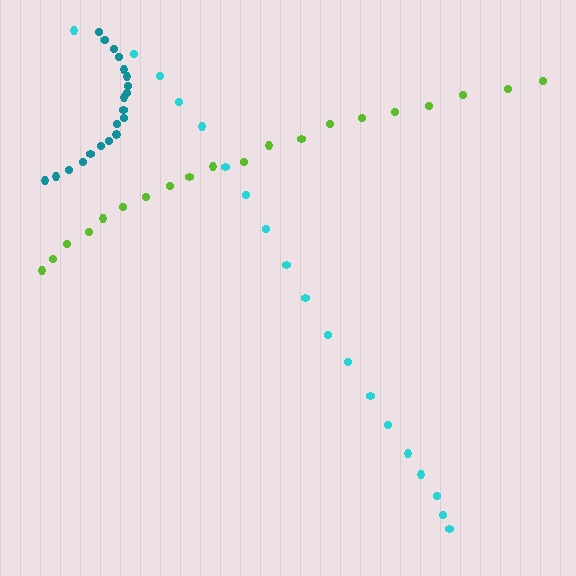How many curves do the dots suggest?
There are 3 distinct paths.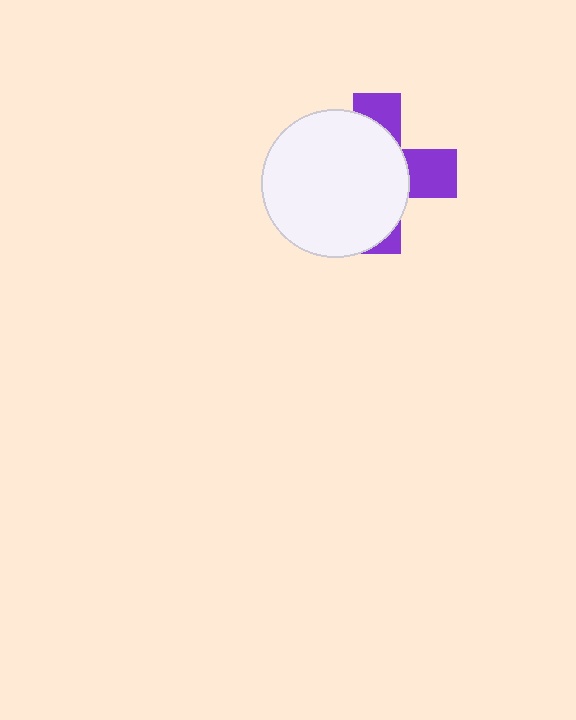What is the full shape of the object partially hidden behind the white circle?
The partially hidden object is a purple cross.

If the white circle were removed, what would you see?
You would see the complete purple cross.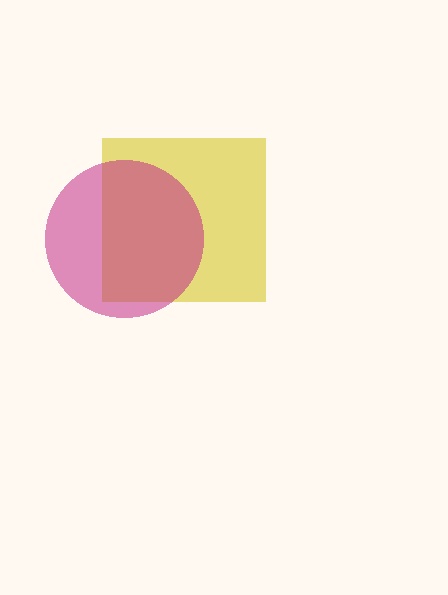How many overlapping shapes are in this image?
There are 2 overlapping shapes in the image.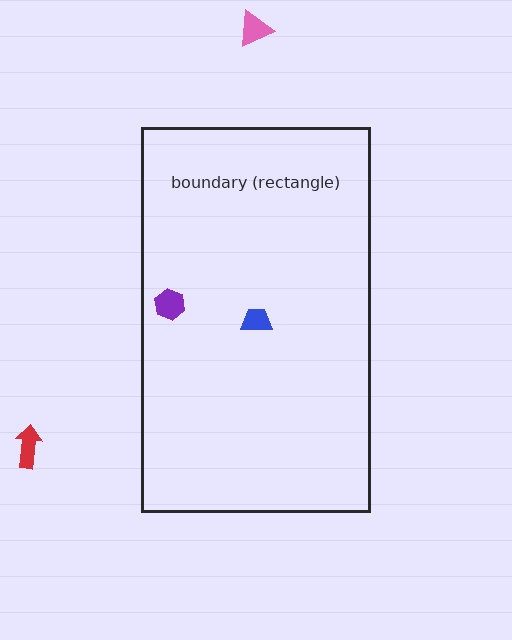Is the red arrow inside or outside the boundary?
Outside.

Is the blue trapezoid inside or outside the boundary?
Inside.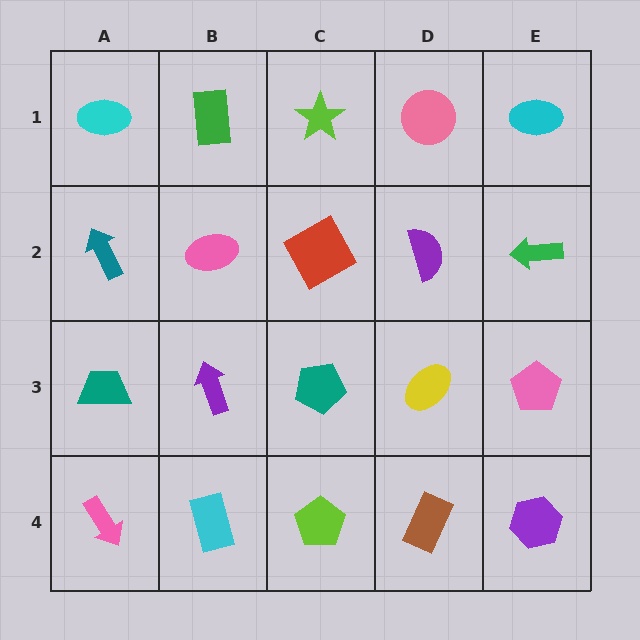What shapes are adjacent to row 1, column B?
A pink ellipse (row 2, column B), a cyan ellipse (row 1, column A), a lime star (row 1, column C).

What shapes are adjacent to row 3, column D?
A purple semicircle (row 2, column D), a brown rectangle (row 4, column D), a teal pentagon (row 3, column C), a pink pentagon (row 3, column E).